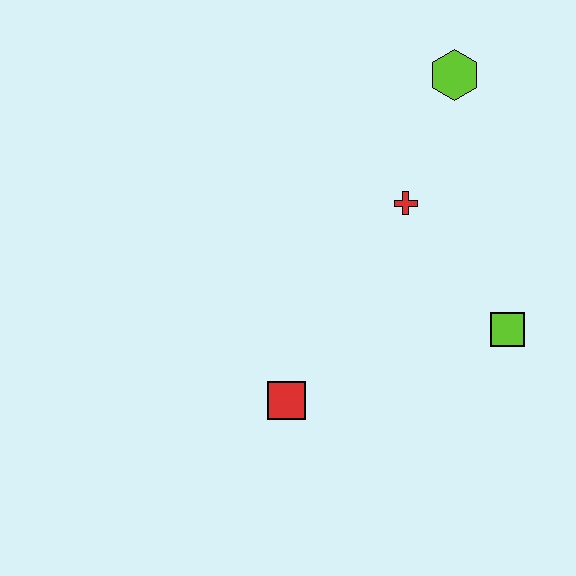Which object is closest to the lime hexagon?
The red cross is closest to the lime hexagon.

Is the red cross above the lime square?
Yes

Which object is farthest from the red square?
The lime hexagon is farthest from the red square.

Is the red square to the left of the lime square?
Yes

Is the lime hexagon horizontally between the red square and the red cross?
No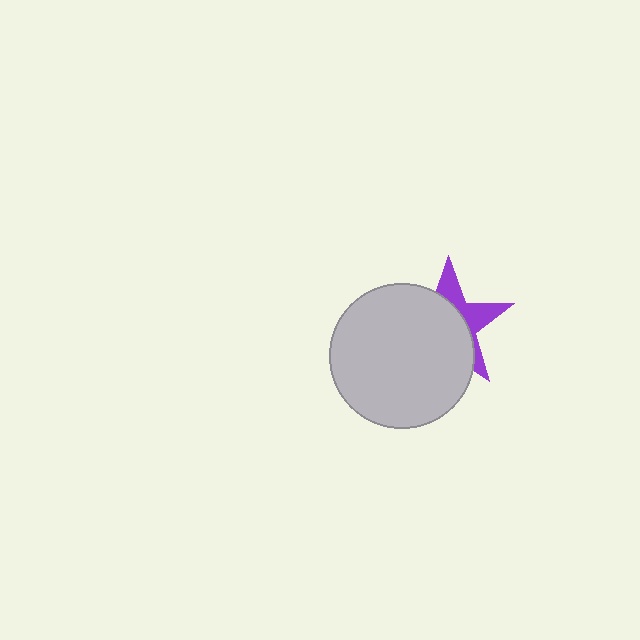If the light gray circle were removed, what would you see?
You would see the complete purple star.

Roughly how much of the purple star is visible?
A small part of it is visible (roughly 35%).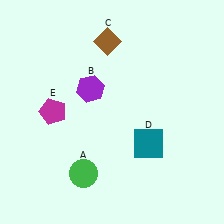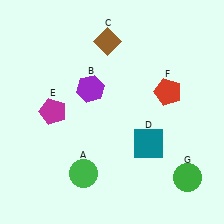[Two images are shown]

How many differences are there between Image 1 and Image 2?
There are 2 differences between the two images.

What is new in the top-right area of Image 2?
A red pentagon (F) was added in the top-right area of Image 2.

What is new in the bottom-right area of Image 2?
A green circle (G) was added in the bottom-right area of Image 2.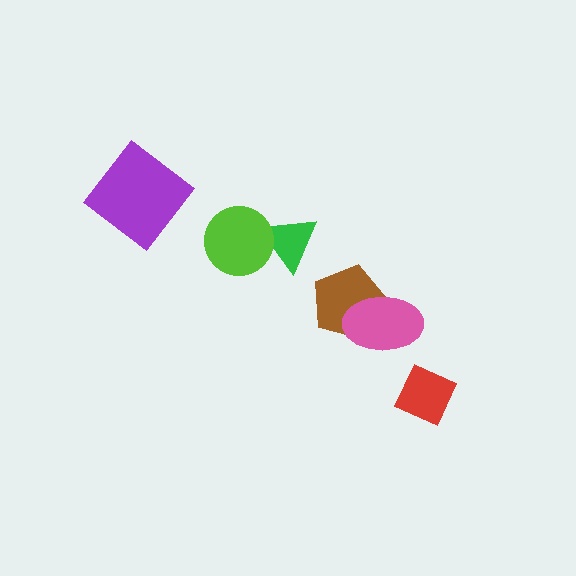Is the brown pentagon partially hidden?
Yes, it is partially covered by another shape.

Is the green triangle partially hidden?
Yes, it is partially covered by another shape.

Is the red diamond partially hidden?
No, no other shape covers it.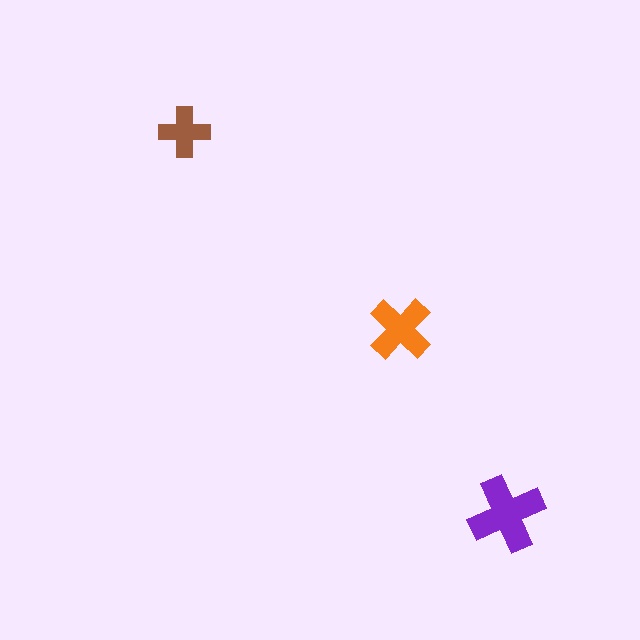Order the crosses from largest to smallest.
the purple one, the orange one, the brown one.